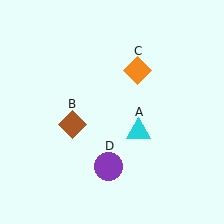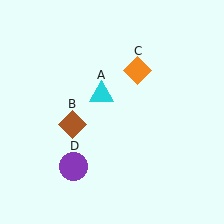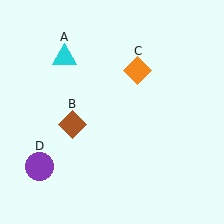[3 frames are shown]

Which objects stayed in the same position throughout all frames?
Brown diamond (object B) and orange diamond (object C) remained stationary.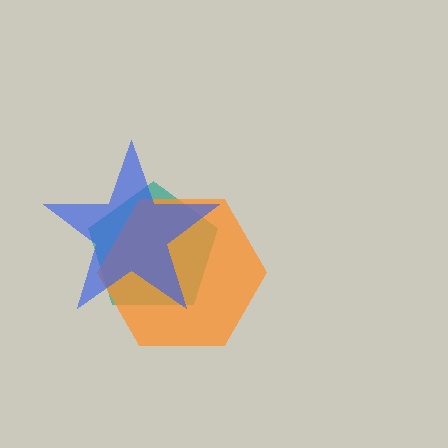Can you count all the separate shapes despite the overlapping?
Yes, there are 3 separate shapes.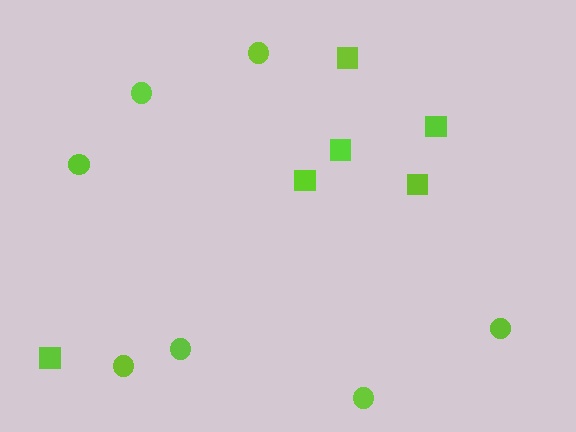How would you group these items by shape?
There are 2 groups: one group of circles (7) and one group of squares (6).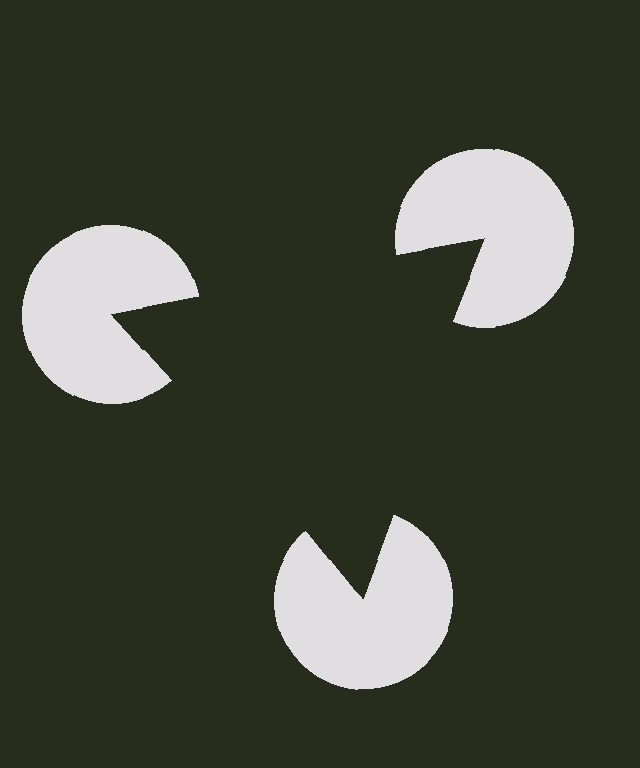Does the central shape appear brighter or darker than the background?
It typically appears slightly darker than the background, even though no actual brightness change is drawn.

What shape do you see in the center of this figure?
An illusory triangle — its edges are inferred from the aligned wedge cuts in the pac-man discs, not physically drawn.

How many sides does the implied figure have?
3 sides.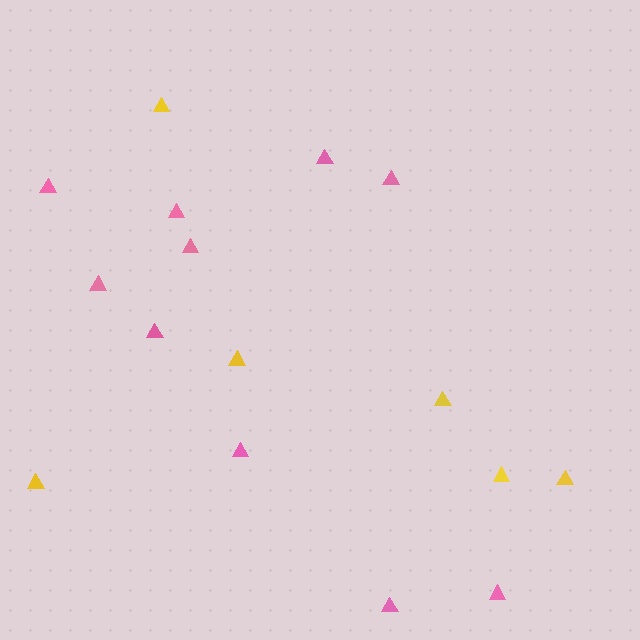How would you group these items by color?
There are 2 groups: one group of pink triangles (10) and one group of yellow triangles (6).